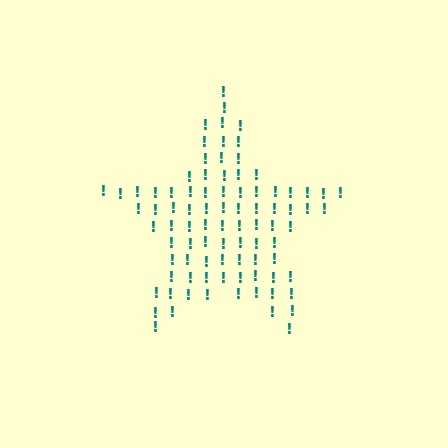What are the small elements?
The small elements are exclamation marks.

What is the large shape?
The large shape is a star.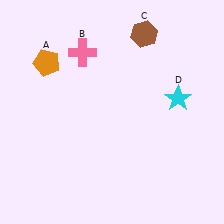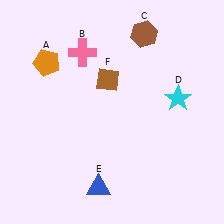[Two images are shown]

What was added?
A blue triangle (E), a brown diamond (F) were added in Image 2.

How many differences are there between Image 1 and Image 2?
There are 2 differences between the two images.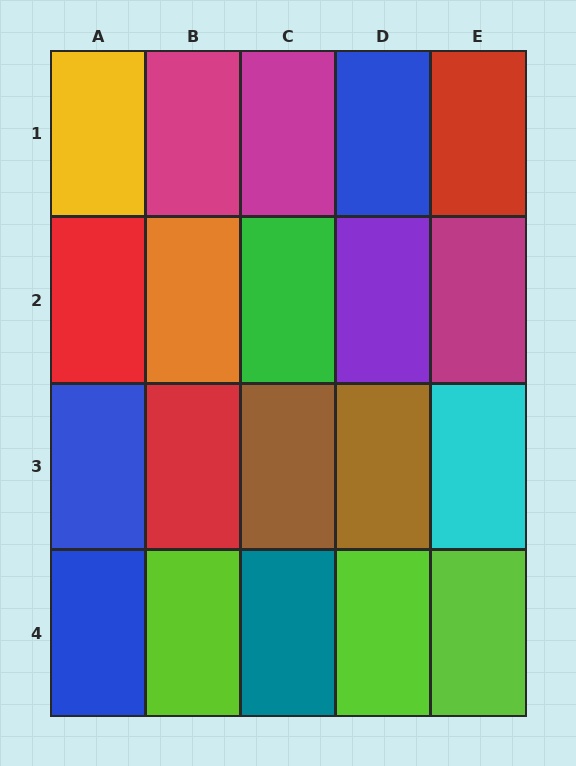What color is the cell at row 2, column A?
Red.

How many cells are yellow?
1 cell is yellow.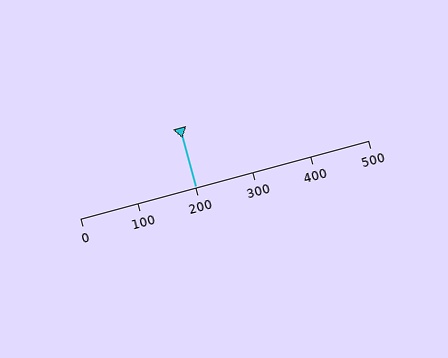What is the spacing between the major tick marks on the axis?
The major ticks are spaced 100 apart.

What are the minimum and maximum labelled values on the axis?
The axis runs from 0 to 500.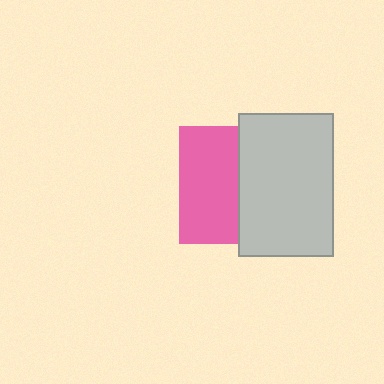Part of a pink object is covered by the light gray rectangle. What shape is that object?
It is a square.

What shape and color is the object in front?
The object in front is a light gray rectangle.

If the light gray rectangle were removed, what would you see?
You would see the complete pink square.